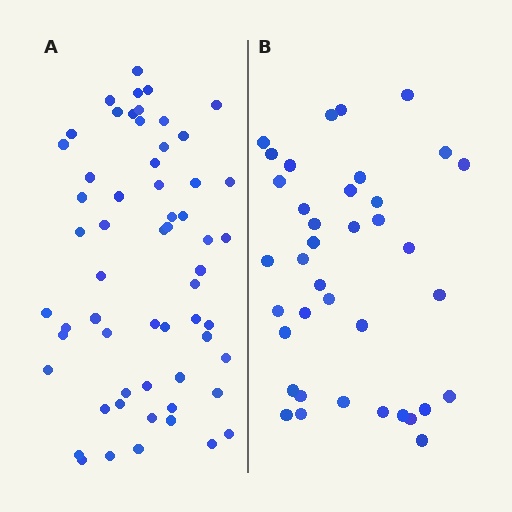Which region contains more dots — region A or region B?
Region A (the left region) has more dots.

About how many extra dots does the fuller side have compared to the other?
Region A has approximately 20 more dots than region B.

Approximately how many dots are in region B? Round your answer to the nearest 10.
About 40 dots. (The exact count is 38, which rounds to 40.)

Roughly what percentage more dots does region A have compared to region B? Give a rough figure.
About 55% more.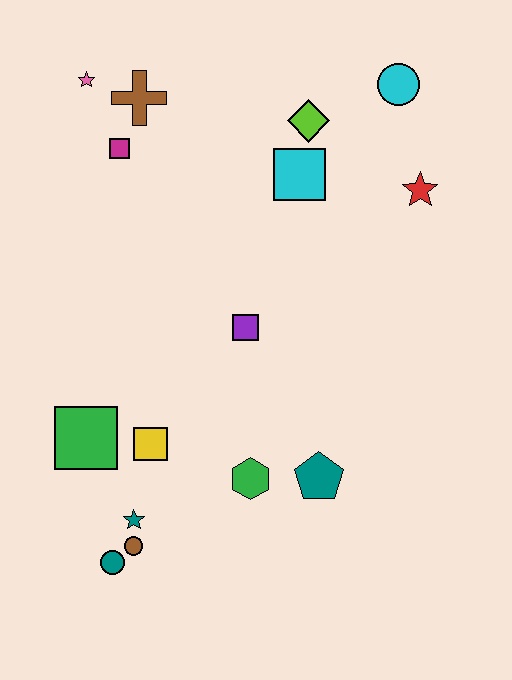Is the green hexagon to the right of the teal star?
Yes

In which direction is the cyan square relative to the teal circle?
The cyan square is above the teal circle.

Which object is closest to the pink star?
The brown cross is closest to the pink star.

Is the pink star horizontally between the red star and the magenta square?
No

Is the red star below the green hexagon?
No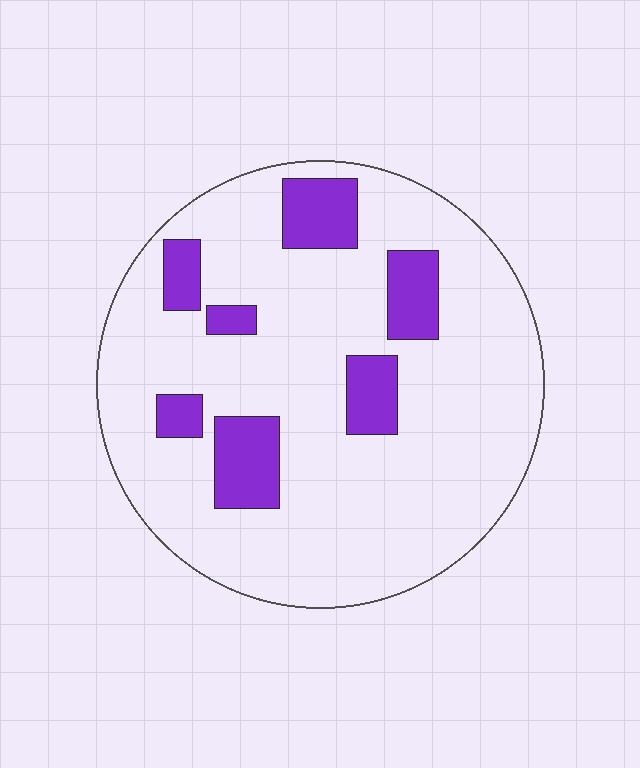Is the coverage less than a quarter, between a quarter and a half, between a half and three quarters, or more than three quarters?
Less than a quarter.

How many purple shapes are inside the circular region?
7.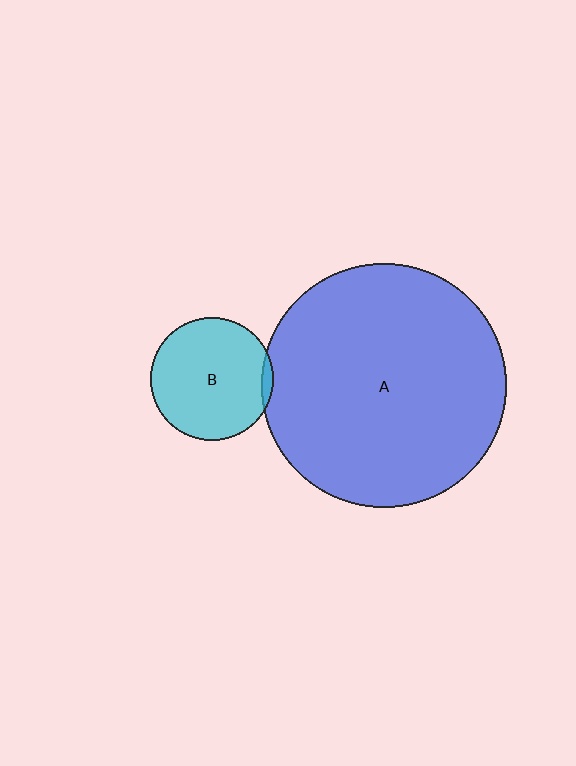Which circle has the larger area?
Circle A (blue).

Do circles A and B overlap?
Yes.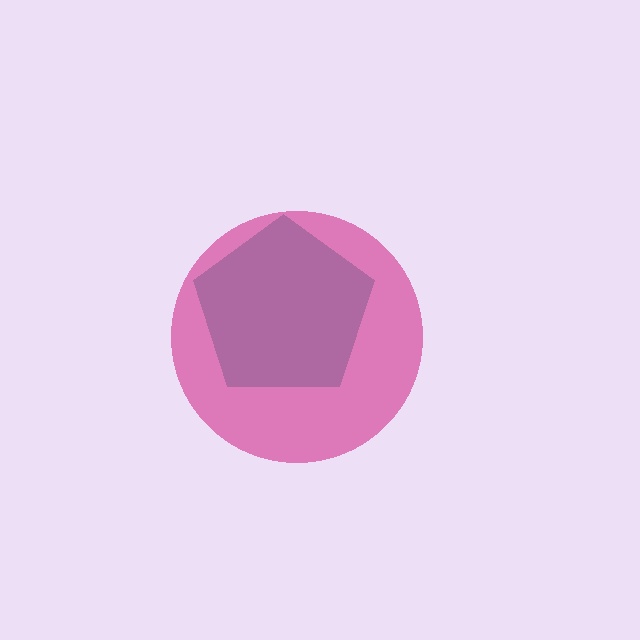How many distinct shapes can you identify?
There are 2 distinct shapes: a teal pentagon, a magenta circle.